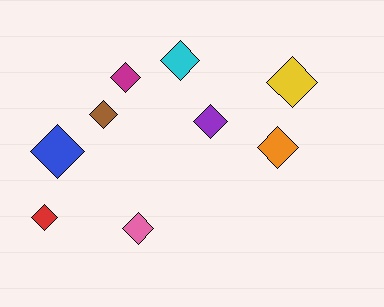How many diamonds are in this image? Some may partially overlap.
There are 9 diamonds.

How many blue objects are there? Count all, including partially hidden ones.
There is 1 blue object.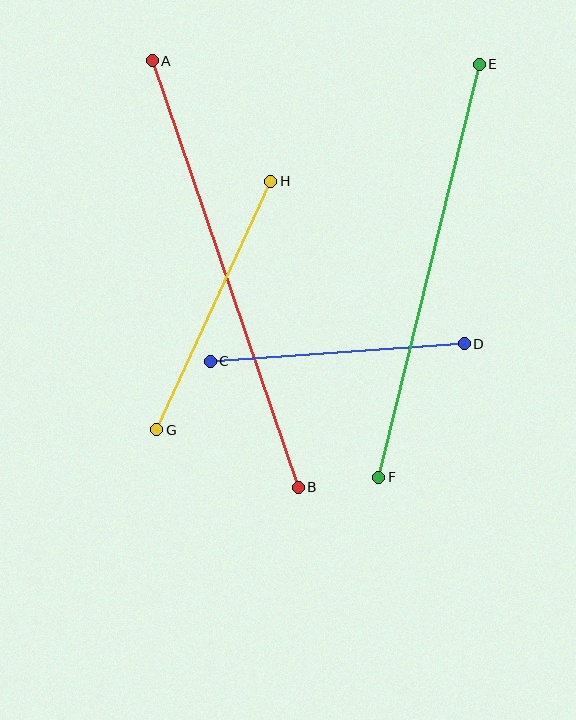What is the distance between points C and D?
The distance is approximately 254 pixels.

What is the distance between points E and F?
The distance is approximately 425 pixels.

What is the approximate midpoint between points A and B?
The midpoint is at approximately (225, 274) pixels.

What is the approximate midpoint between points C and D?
The midpoint is at approximately (337, 352) pixels.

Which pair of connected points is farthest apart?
Points A and B are farthest apart.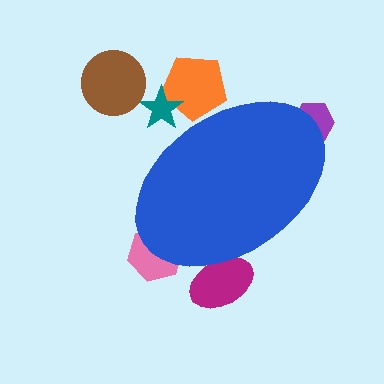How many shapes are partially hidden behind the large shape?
5 shapes are partially hidden.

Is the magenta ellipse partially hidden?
Yes, the magenta ellipse is partially hidden behind the blue ellipse.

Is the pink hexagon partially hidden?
Yes, the pink hexagon is partially hidden behind the blue ellipse.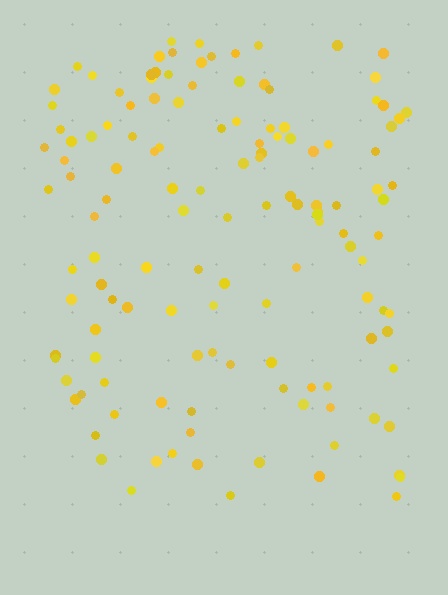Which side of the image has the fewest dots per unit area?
The bottom.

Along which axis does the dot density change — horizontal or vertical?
Vertical.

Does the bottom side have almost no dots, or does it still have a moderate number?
Still a moderate number, just noticeably fewer than the top.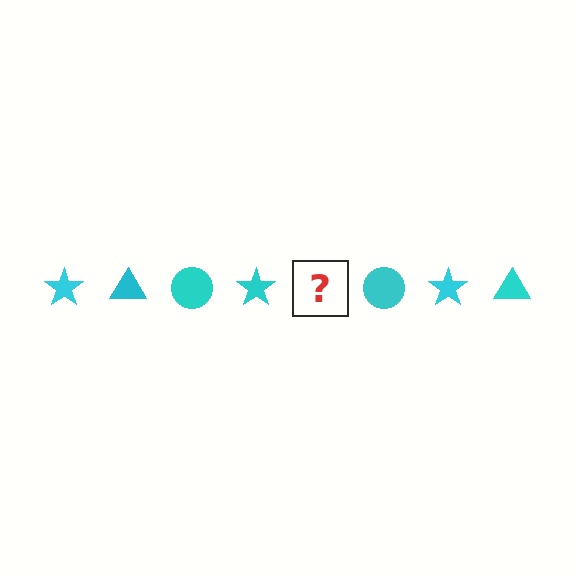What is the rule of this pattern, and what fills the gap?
The rule is that the pattern cycles through star, triangle, circle shapes in cyan. The gap should be filled with a cyan triangle.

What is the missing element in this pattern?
The missing element is a cyan triangle.